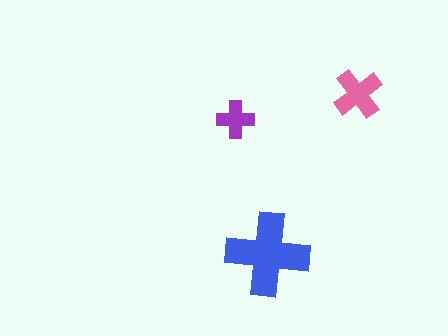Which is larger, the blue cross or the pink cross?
The blue one.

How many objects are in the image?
There are 3 objects in the image.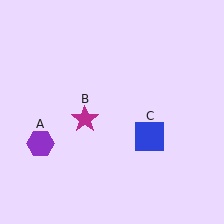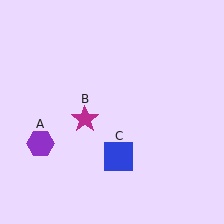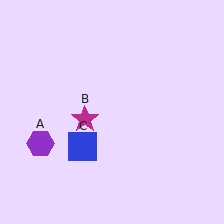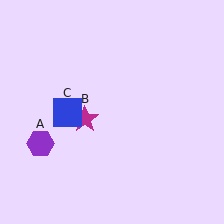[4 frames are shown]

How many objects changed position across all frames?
1 object changed position: blue square (object C).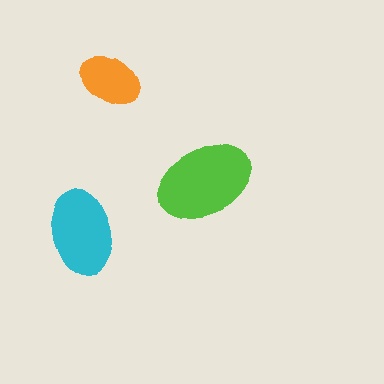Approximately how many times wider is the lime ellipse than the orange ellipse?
About 1.5 times wider.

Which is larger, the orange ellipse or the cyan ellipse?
The cyan one.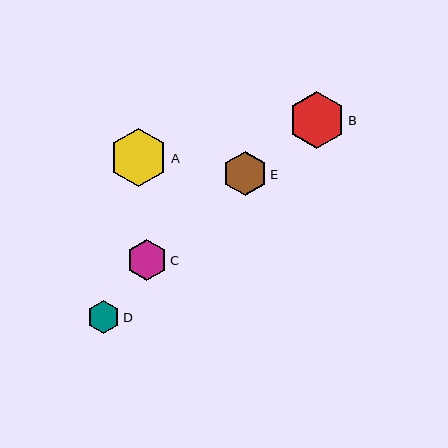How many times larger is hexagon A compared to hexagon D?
Hexagon A is approximately 1.8 times the size of hexagon D.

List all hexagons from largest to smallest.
From largest to smallest: A, B, E, C, D.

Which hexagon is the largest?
Hexagon A is the largest with a size of approximately 59 pixels.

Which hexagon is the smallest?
Hexagon D is the smallest with a size of approximately 33 pixels.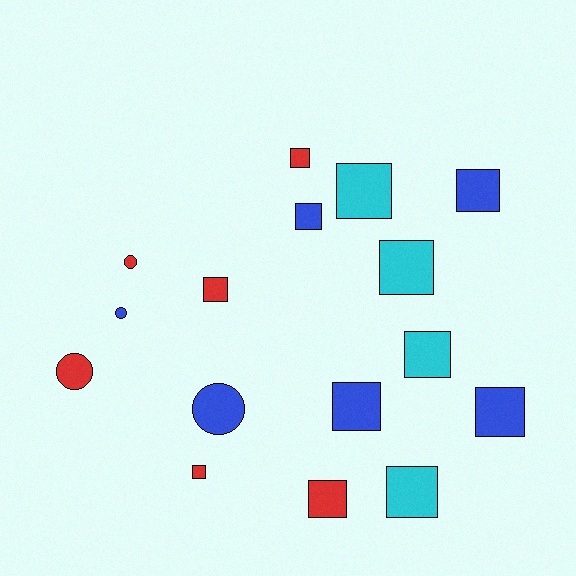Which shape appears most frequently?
Square, with 12 objects.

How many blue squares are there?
There are 4 blue squares.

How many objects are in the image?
There are 16 objects.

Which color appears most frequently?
Blue, with 6 objects.